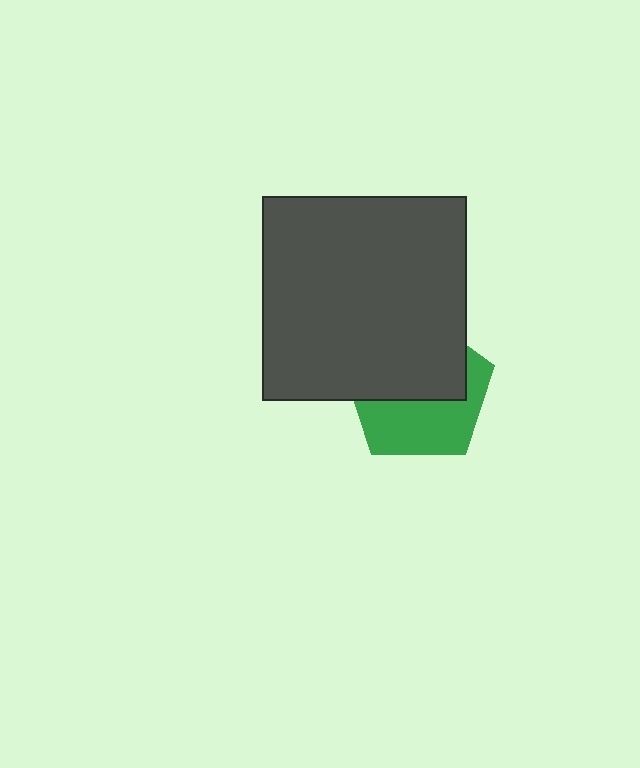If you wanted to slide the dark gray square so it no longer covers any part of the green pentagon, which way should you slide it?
Slide it up — that is the most direct way to separate the two shapes.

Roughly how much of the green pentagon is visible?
About half of it is visible (roughly 46%).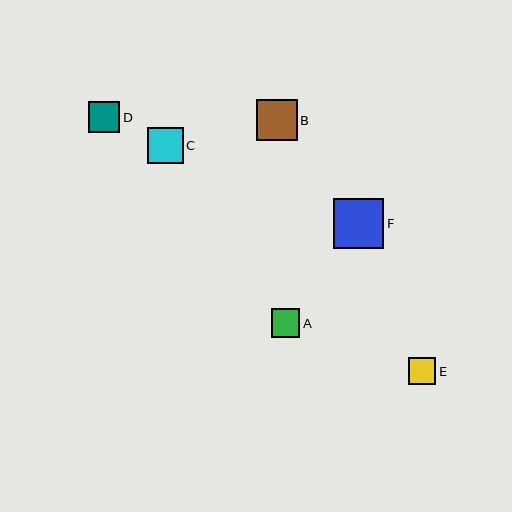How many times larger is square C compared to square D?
Square C is approximately 1.2 times the size of square D.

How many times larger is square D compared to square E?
Square D is approximately 1.1 times the size of square E.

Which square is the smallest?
Square E is the smallest with a size of approximately 27 pixels.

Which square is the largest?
Square F is the largest with a size of approximately 50 pixels.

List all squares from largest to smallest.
From largest to smallest: F, B, C, D, A, E.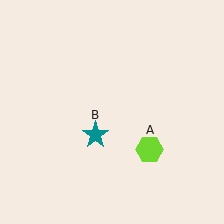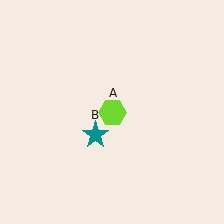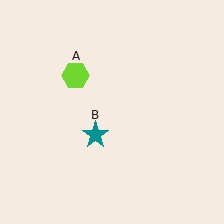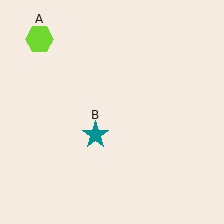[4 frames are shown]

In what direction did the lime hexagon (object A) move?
The lime hexagon (object A) moved up and to the left.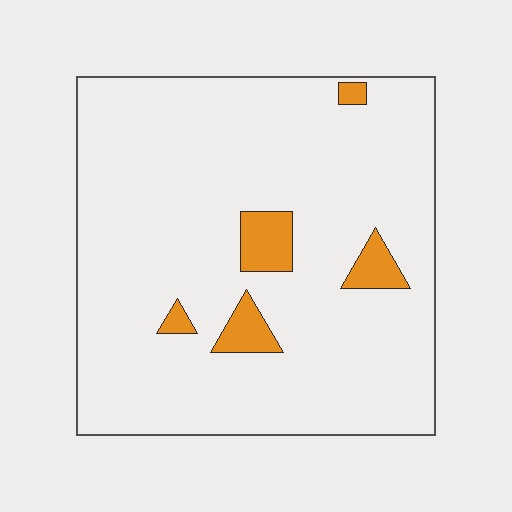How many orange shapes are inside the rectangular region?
5.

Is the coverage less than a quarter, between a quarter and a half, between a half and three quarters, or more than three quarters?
Less than a quarter.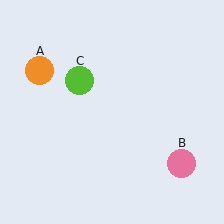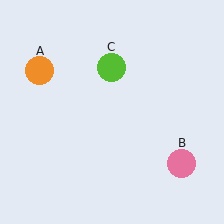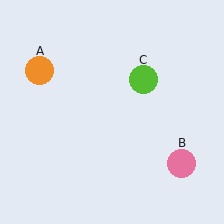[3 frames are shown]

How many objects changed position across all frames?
1 object changed position: lime circle (object C).